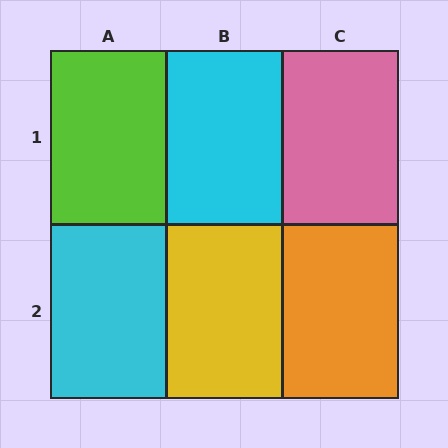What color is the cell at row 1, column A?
Lime.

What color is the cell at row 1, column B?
Cyan.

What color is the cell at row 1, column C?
Pink.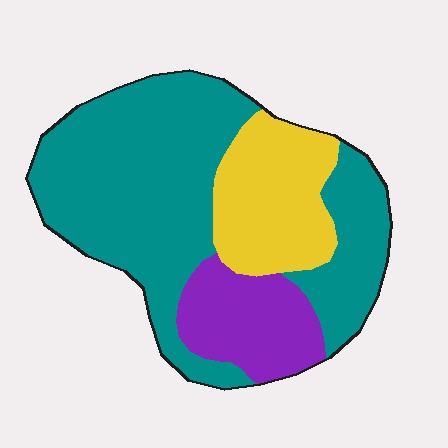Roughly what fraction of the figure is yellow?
Yellow covers around 20% of the figure.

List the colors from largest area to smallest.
From largest to smallest: teal, yellow, purple.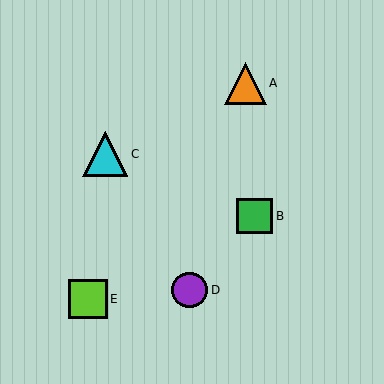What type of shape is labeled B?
Shape B is a green square.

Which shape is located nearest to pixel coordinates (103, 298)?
The lime square (labeled E) at (88, 299) is nearest to that location.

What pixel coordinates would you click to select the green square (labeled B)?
Click at (255, 216) to select the green square B.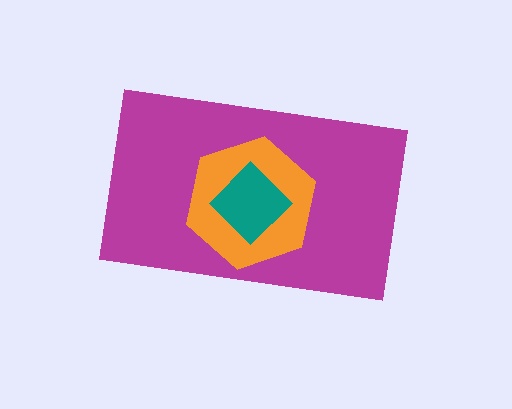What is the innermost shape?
The teal diamond.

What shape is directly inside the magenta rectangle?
The orange hexagon.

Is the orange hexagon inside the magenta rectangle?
Yes.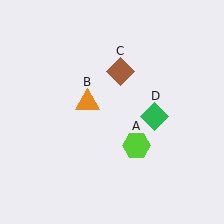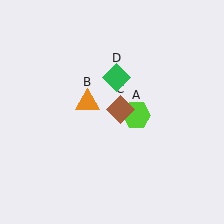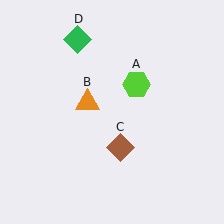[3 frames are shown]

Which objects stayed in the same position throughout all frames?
Orange triangle (object B) remained stationary.